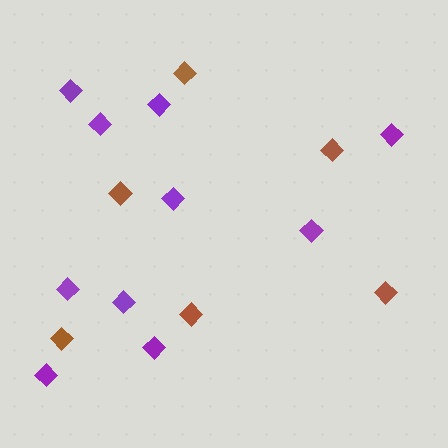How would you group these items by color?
There are 2 groups: one group of brown diamonds (6) and one group of purple diamonds (10).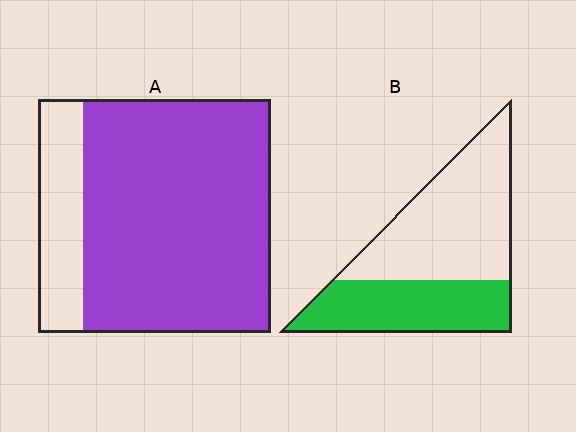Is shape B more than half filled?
No.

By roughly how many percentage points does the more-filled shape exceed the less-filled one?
By roughly 40 percentage points (A over B).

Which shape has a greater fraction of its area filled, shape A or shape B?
Shape A.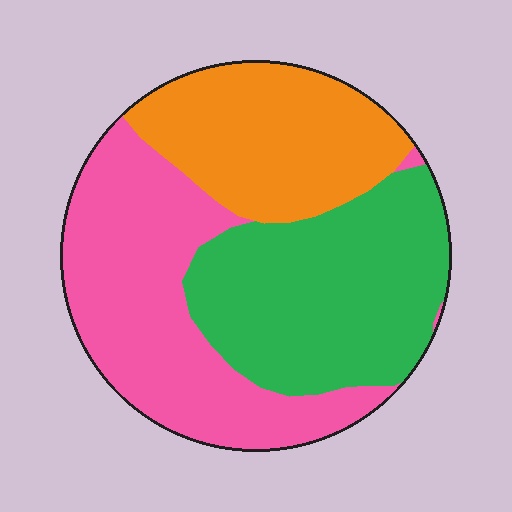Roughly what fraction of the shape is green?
Green takes up about three eighths (3/8) of the shape.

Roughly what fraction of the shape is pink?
Pink covers about 40% of the shape.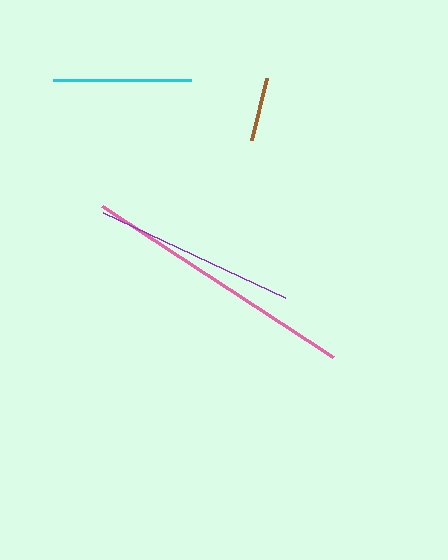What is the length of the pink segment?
The pink segment is approximately 276 pixels long.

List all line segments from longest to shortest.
From longest to shortest: pink, purple, cyan, brown.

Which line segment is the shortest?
The brown line is the shortest at approximately 64 pixels.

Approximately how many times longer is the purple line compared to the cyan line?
The purple line is approximately 1.5 times the length of the cyan line.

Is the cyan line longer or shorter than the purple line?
The purple line is longer than the cyan line.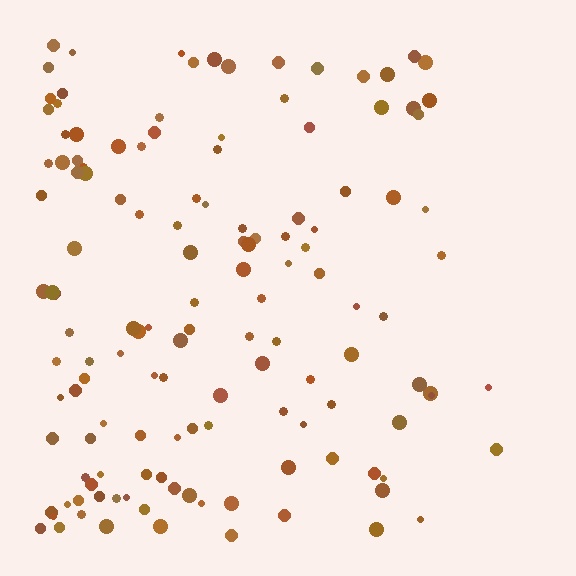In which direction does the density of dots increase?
From right to left, with the left side densest.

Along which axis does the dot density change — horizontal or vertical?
Horizontal.